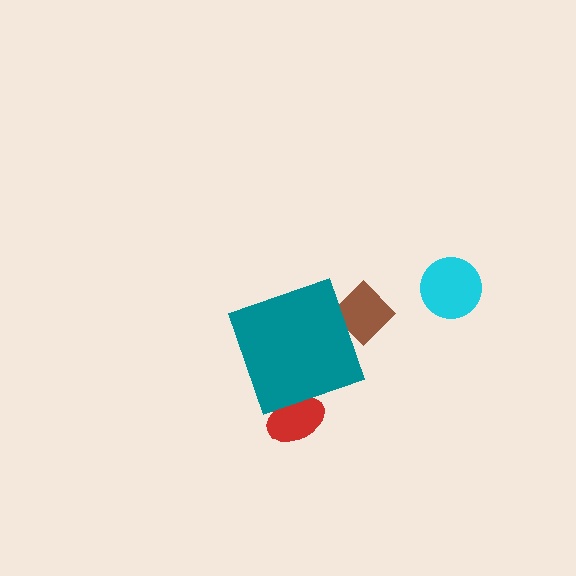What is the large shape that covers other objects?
A teal diamond.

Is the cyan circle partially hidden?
No, the cyan circle is fully visible.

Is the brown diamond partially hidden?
Yes, the brown diamond is partially hidden behind the teal diamond.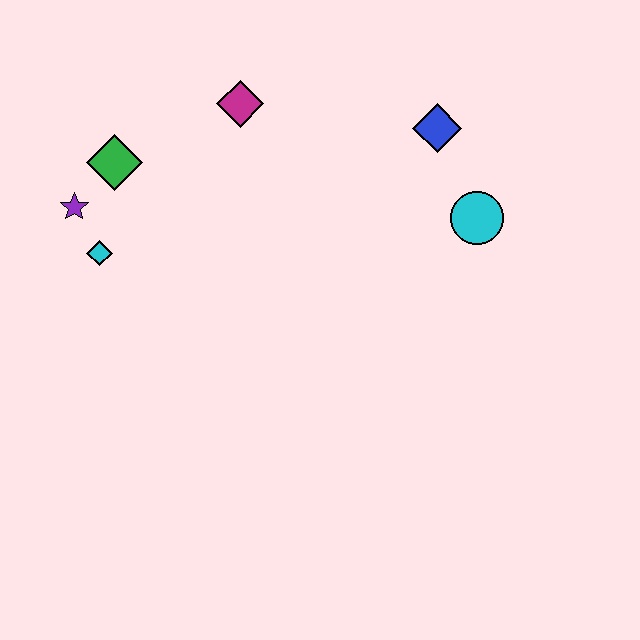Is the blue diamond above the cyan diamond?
Yes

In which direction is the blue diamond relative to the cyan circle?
The blue diamond is above the cyan circle.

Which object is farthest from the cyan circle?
The purple star is farthest from the cyan circle.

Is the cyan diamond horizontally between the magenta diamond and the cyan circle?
No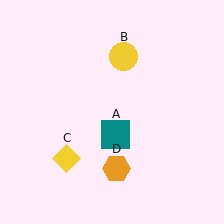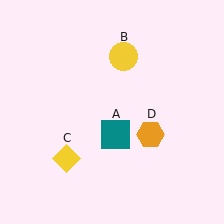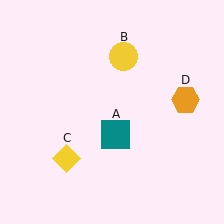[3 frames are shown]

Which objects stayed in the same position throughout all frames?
Teal square (object A) and yellow circle (object B) and yellow diamond (object C) remained stationary.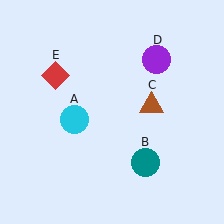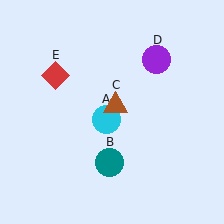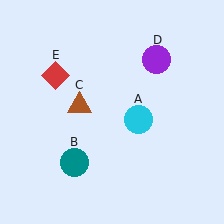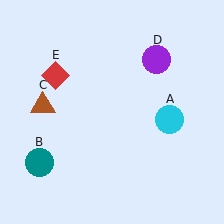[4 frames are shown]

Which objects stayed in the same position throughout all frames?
Purple circle (object D) and red diamond (object E) remained stationary.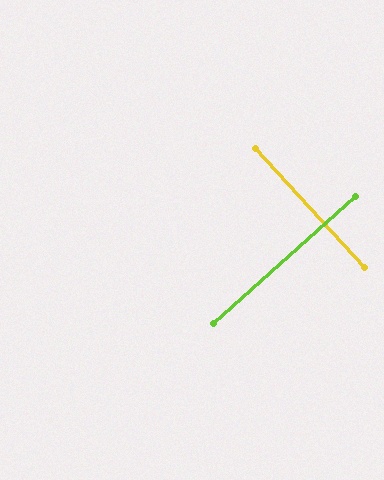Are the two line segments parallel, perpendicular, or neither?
Perpendicular — they meet at approximately 89°.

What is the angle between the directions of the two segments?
Approximately 89 degrees.